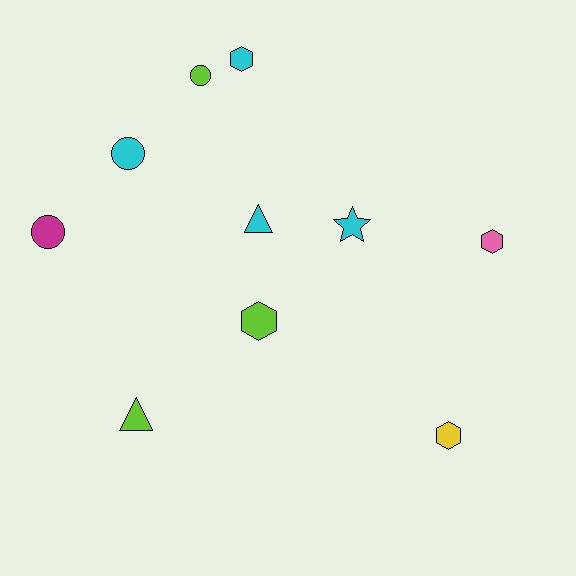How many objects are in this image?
There are 10 objects.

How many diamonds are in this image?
There are no diamonds.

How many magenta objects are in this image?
There is 1 magenta object.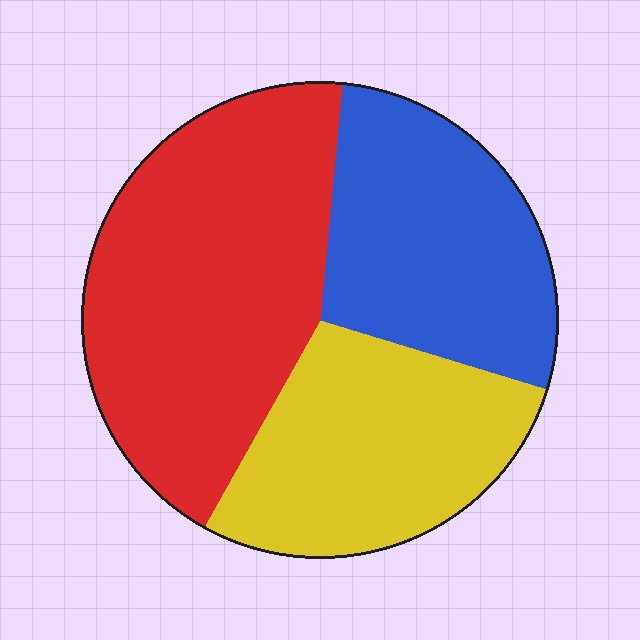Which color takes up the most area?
Red, at roughly 45%.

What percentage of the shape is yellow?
Yellow covers about 30% of the shape.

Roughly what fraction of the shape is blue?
Blue takes up about one quarter (1/4) of the shape.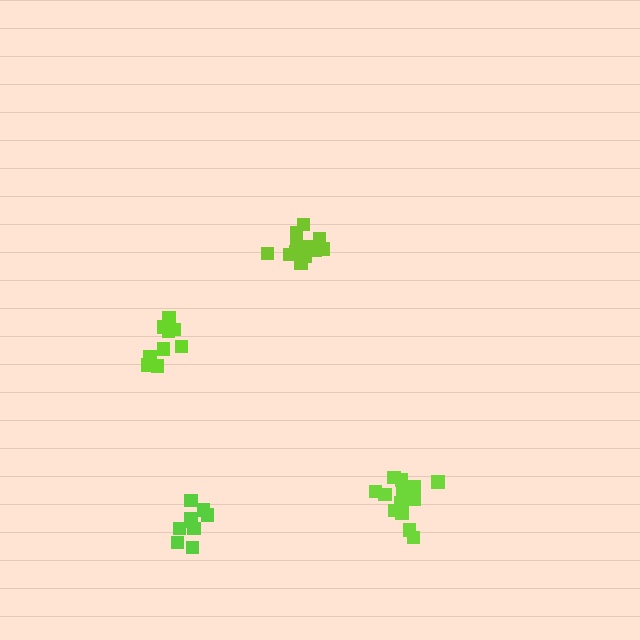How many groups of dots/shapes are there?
There are 4 groups.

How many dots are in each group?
Group 1: 14 dots, Group 2: 13 dots, Group 3: 9 dots, Group 4: 9 dots (45 total).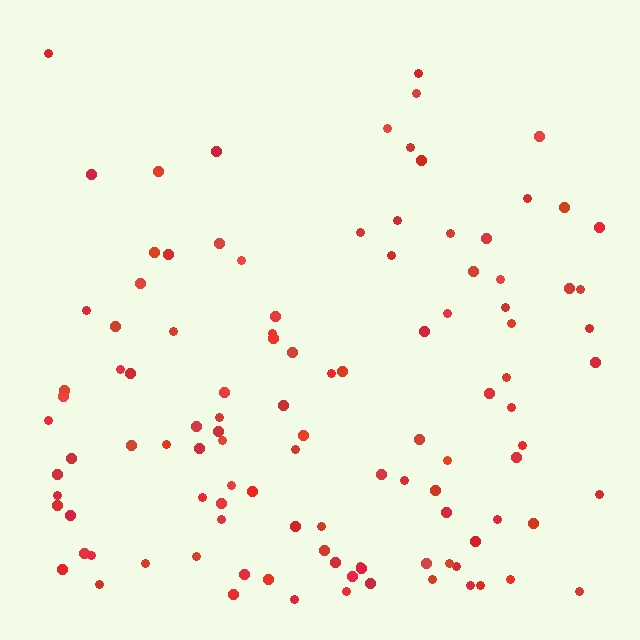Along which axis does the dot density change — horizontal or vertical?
Vertical.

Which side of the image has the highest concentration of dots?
The bottom.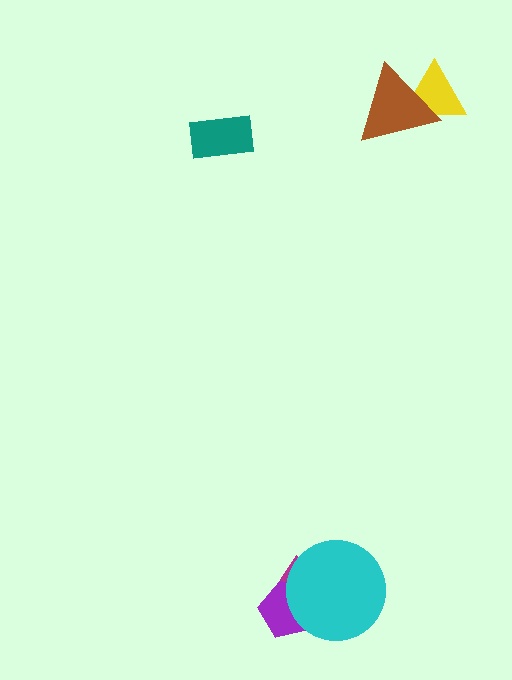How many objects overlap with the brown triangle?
1 object overlaps with the brown triangle.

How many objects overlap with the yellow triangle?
1 object overlaps with the yellow triangle.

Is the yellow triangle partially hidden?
Yes, it is partially covered by another shape.